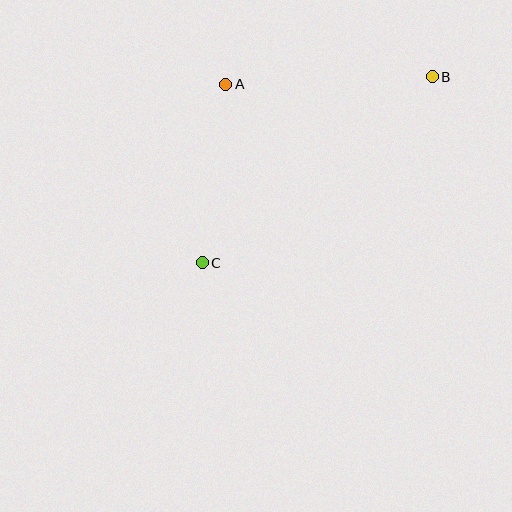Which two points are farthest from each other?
Points B and C are farthest from each other.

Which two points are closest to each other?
Points A and C are closest to each other.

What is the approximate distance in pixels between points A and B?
The distance between A and B is approximately 207 pixels.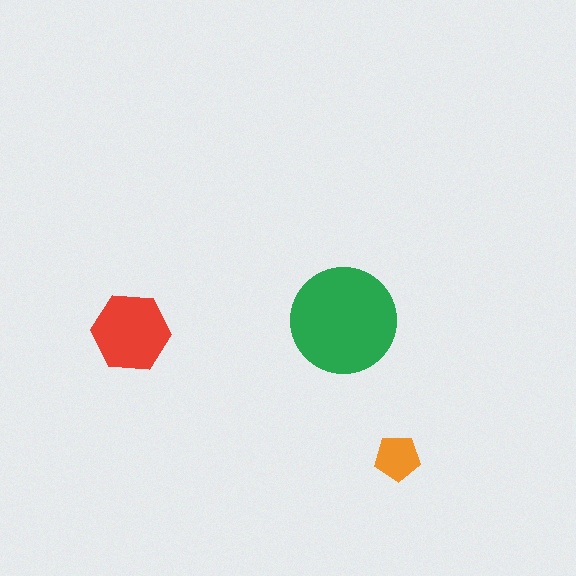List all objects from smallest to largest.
The orange pentagon, the red hexagon, the green circle.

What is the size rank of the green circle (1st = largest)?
1st.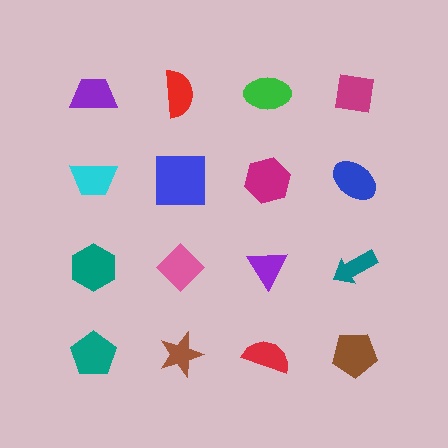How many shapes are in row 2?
4 shapes.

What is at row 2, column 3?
A magenta hexagon.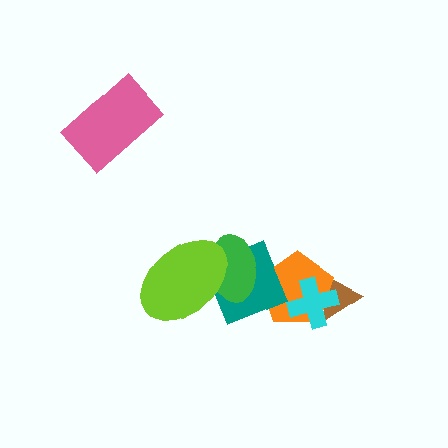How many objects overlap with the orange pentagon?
3 objects overlap with the orange pentagon.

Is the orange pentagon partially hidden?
Yes, it is partially covered by another shape.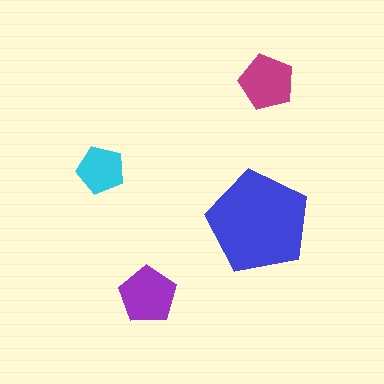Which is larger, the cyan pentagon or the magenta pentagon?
The magenta one.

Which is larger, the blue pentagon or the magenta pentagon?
The blue one.